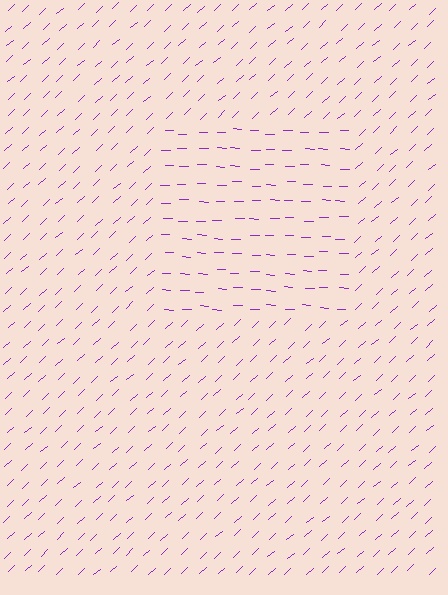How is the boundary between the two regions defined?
The boundary is defined purely by a change in line orientation (approximately 45 degrees difference). All lines are the same color and thickness.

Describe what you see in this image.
The image is filled with small purple line segments. A rectangle region in the image has lines oriented differently from the surrounding lines, creating a visible texture boundary.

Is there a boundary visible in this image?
Yes, there is a texture boundary formed by a change in line orientation.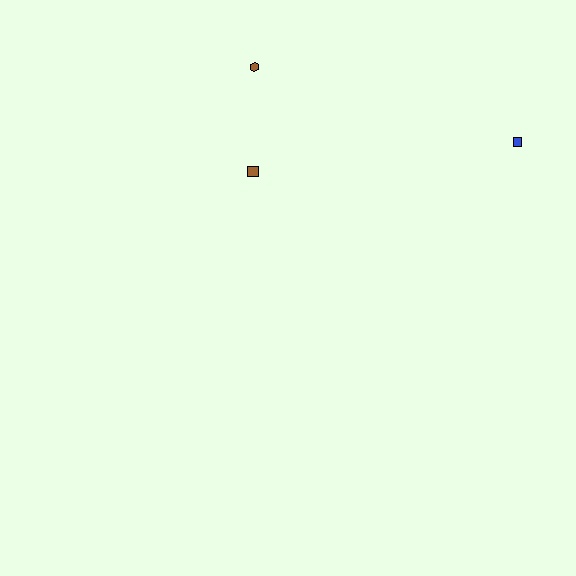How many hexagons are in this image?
There is 1 hexagon.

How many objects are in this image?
There are 3 objects.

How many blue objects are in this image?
There is 1 blue object.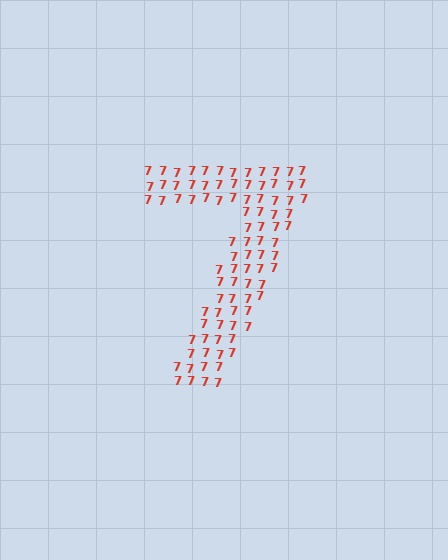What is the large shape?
The large shape is the digit 7.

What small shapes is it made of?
It is made of small digit 7's.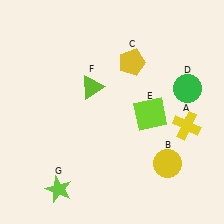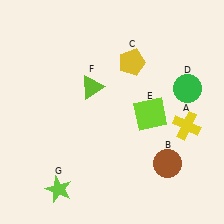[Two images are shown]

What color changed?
The circle (B) changed from yellow in Image 1 to brown in Image 2.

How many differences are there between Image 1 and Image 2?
There is 1 difference between the two images.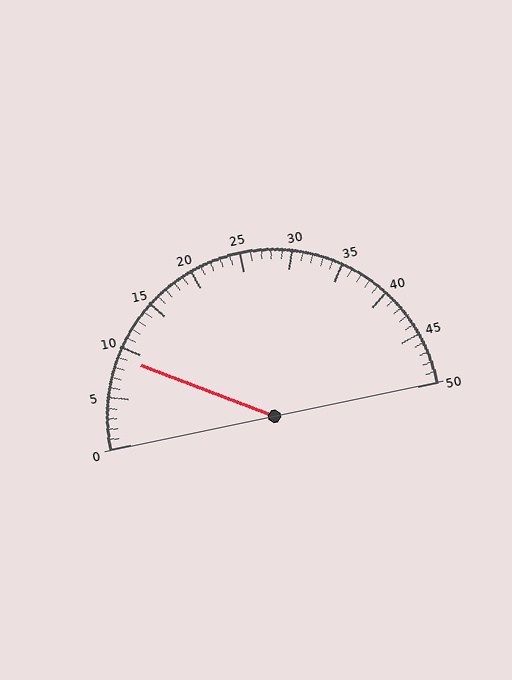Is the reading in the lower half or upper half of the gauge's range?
The reading is in the lower half of the range (0 to 50).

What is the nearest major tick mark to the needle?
The nearest major tick mark is 10.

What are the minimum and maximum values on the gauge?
The gauge ranges from 0 to 50.